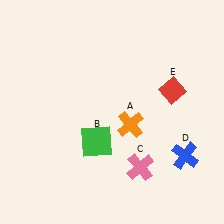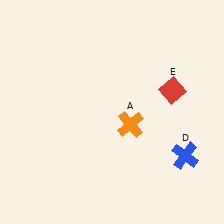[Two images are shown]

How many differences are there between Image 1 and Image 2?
There are 2 differences between the two images.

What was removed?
The green square (B), the pink cross (C) were removed in Image 2.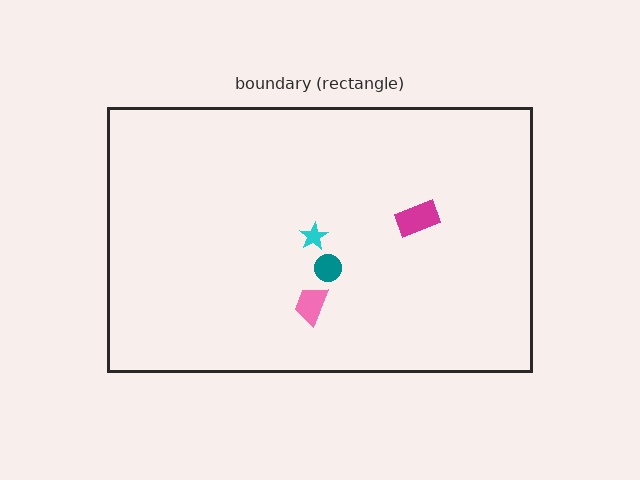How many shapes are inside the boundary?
4 inside, 0 outside.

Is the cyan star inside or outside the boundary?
Inside.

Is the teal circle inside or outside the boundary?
Inside.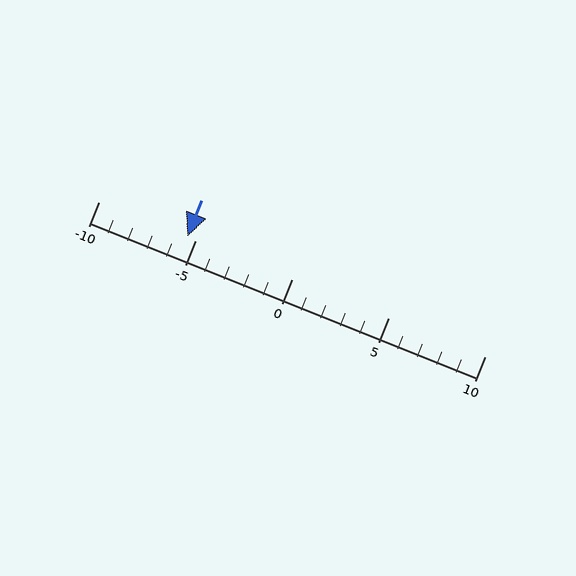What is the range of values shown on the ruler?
The ruler shows values from -10 to 10.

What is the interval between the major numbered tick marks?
The major tick marks are spaced 5 units apart.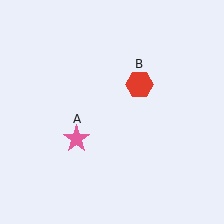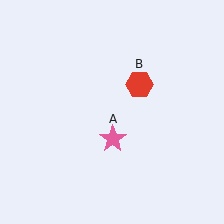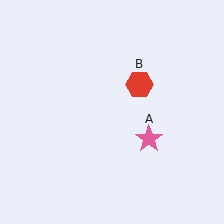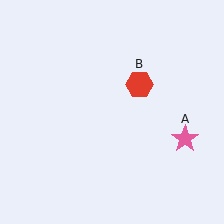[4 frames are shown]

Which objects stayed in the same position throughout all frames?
Red hexagon (object B) remained stationary.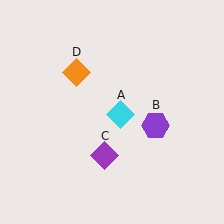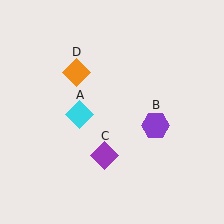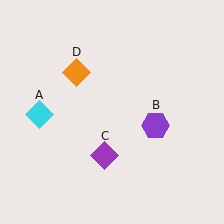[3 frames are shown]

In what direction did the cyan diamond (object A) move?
The cyan diamond (object A) moved left.